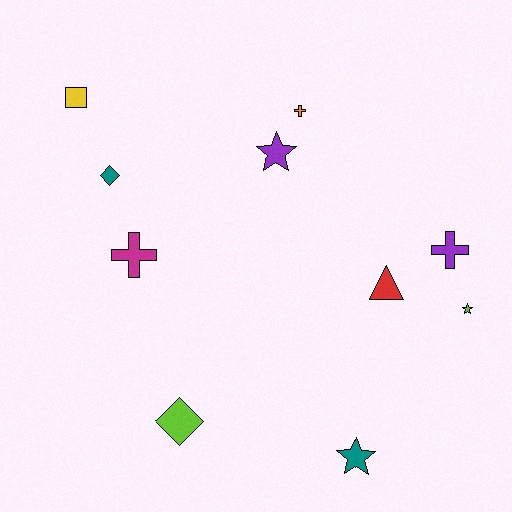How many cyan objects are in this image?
There are no cyan objects.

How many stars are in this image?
There are 3 stars.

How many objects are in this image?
There are 10 objects.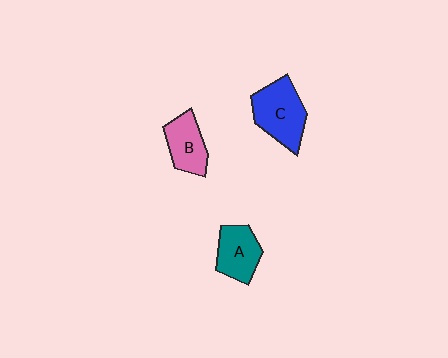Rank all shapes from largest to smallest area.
From largest to smallest: C (blue), A (teal), B (pink).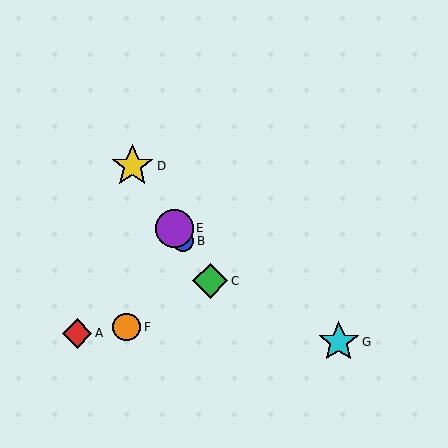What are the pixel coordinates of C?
Object C is at (210, 281).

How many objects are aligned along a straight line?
4 objects (B, C, D, E) are aligned along a straight line.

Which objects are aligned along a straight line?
Objects B, C, D, E are aligned along a straight line.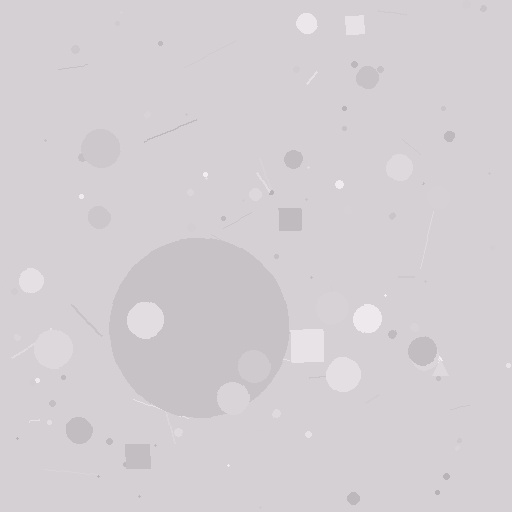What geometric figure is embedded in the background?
A circle is embedded in the background.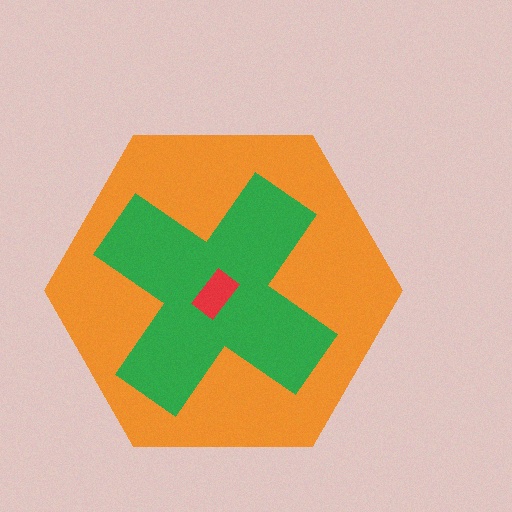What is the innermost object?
The red rectangle.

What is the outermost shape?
The orange hexagon.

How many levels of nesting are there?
3.